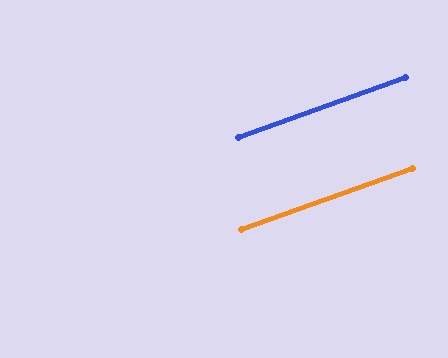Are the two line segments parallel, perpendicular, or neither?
Parallel — their directions differ by only 0.4°.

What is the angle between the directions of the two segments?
Approximately 0 degrees.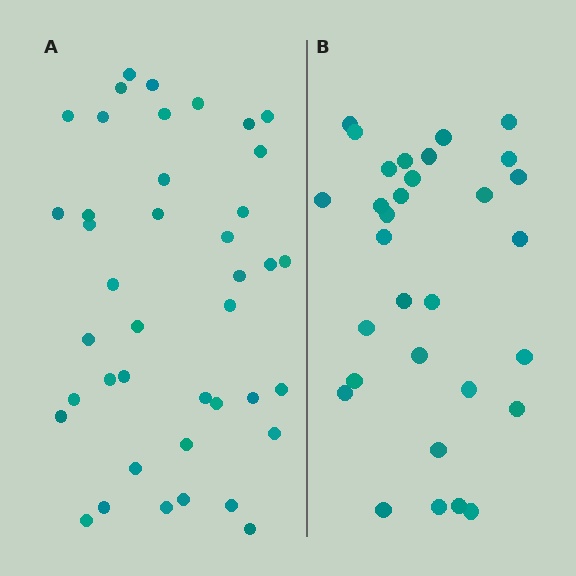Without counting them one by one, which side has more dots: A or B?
Region A (the left region) has more dots.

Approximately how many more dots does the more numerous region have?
Region A has roughly 10 or so more dots than region B.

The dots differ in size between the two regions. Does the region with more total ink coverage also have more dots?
No. Region B has more total ink coverage because its dots are larger, but region A actually contains more individual dots. Total area can be misleading — the number of items is what matters here.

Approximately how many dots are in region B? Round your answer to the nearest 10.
About 30 dots. (The exact count is 31, which rounds to 30.)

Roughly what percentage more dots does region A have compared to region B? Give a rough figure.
About 30% more.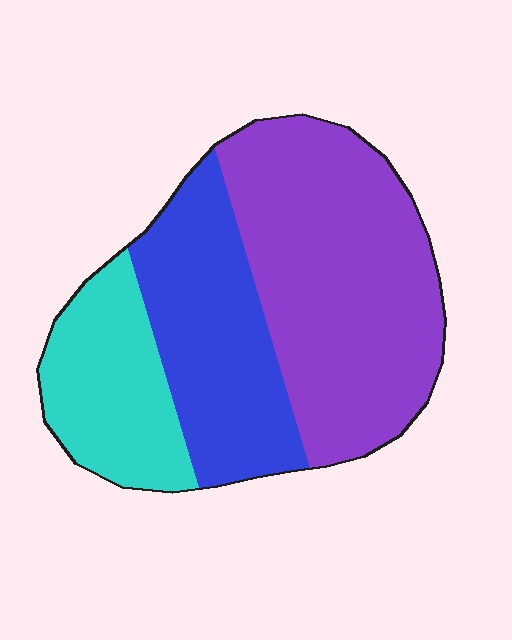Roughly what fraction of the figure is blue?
Blue covers 30% of the figure.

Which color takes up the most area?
Purple, at roughly 50%.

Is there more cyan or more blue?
Blue.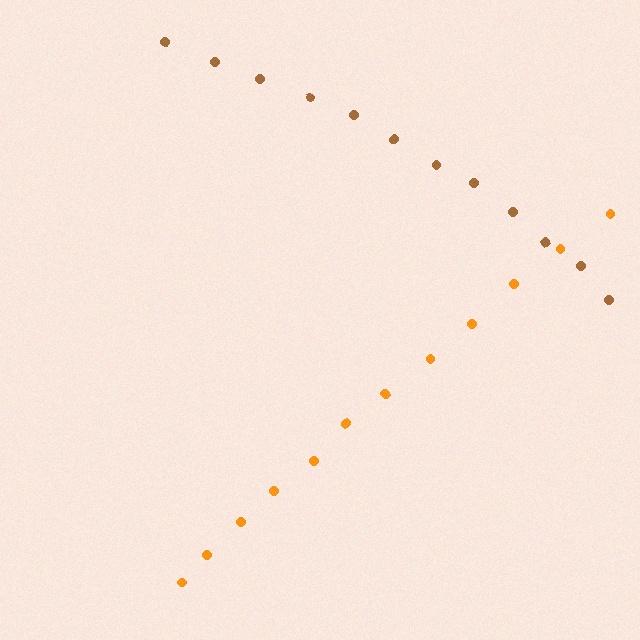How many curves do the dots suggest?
There are 2 distinct paths.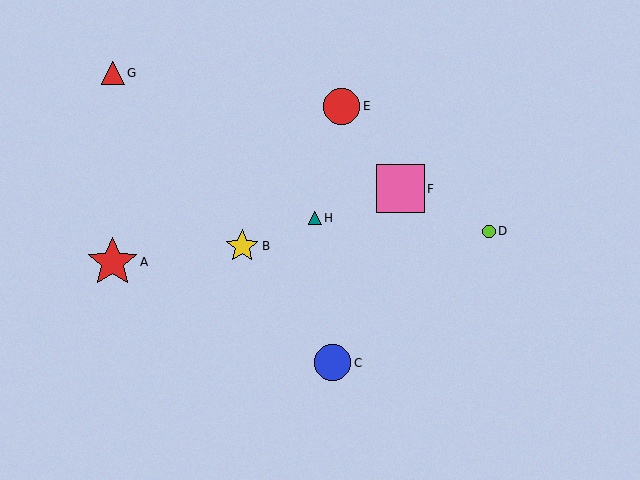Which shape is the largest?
The red star (labeled A) is the largest.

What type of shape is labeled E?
Shape E is a red circle.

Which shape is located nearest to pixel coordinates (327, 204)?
The teal triangle (labeled H) at (315, 218) is nearest to that location.